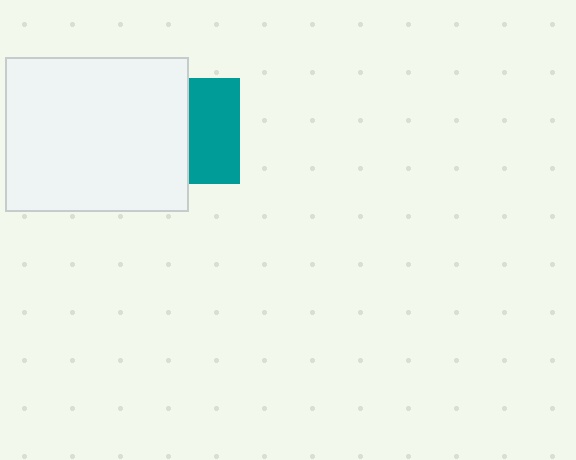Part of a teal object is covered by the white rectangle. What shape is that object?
It is a square.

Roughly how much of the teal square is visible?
About half of it is visible (roughly 48%).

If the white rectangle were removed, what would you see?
You would see the complete teal square.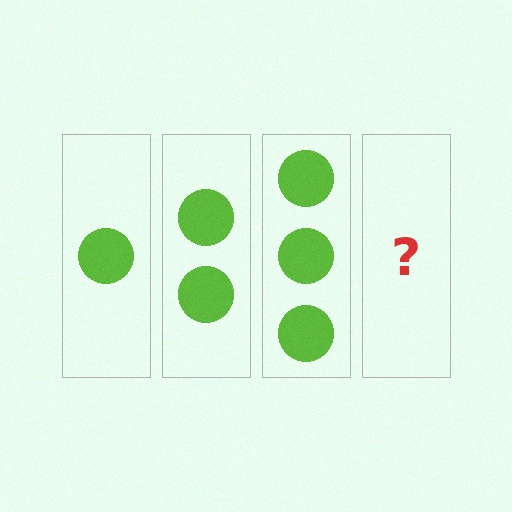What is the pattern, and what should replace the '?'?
The pattern is that each step adds one more circle. The '?' should be 4 circles.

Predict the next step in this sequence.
The next step is 4 circles.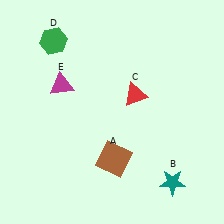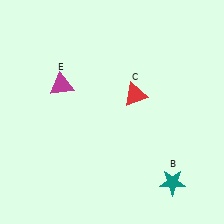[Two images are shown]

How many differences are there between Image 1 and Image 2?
There are 2 differences between the two images.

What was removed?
The brown square (A), the green hexagon (D) were removed in Image 2.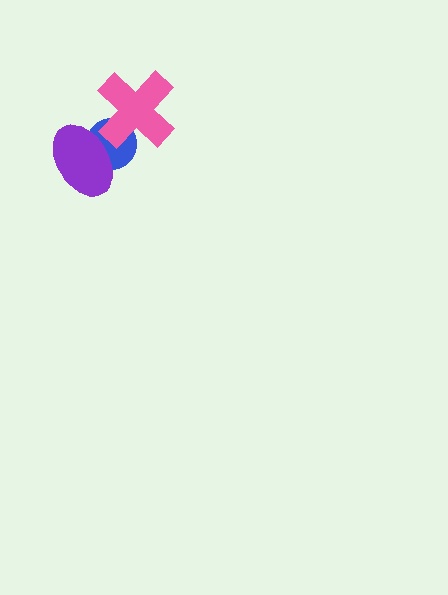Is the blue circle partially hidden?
Yes, it is partially covered by another shape.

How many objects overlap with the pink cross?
1 object overlaps with the pink cross.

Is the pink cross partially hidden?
No, no other shape covers it.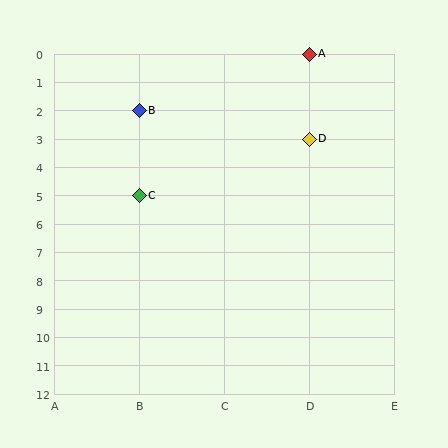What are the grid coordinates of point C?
Point C is at grid coordinates (B, 5).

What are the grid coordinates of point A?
Point A is at grid coordinates (D, 0).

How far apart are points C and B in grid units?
Points C and B are 3 rows apart.